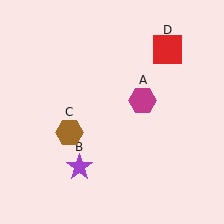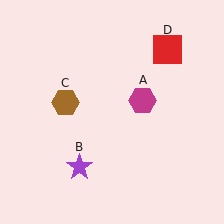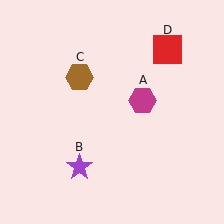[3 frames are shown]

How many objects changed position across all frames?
1 object changed position: brown hexagon (object C).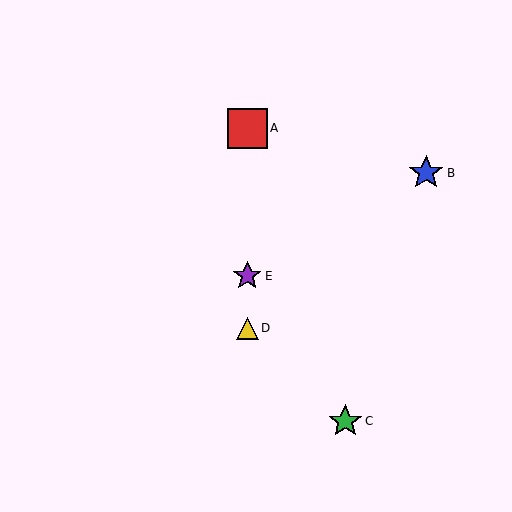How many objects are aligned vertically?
3 objects (A, D, E) are aligned vertically.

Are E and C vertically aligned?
No, E is at x≈247 and C is at x≈345.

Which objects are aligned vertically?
Objects A, D, E are aligned vertically.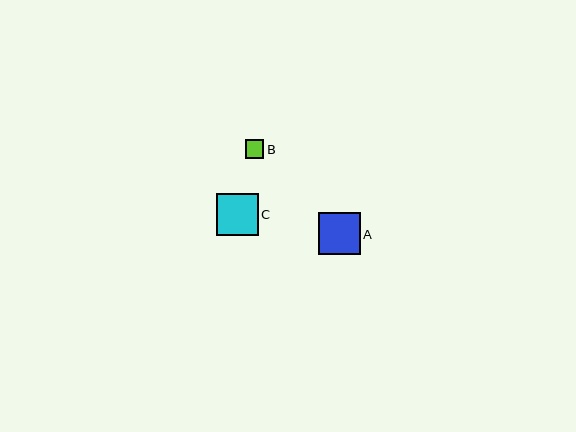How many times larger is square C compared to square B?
Square C is approximately 2.3 times the size of square B.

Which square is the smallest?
Square B is the smallest with a size of approximately 18 pixels.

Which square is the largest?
Square A is the largest with a size of approximately 42 pixels.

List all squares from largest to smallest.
From largest to smallest: A, C, B.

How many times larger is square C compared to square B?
Square C is approximately 2.3 times the size of square B.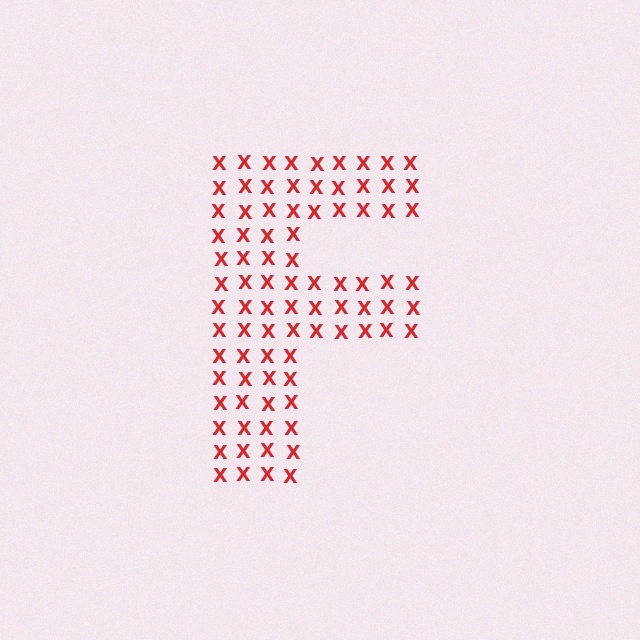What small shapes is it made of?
It is made of small letter X's.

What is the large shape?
The large shape is the letter F.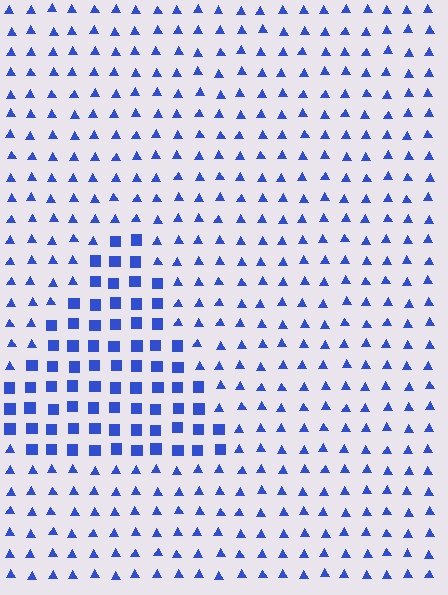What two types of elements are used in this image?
The image uses squares inside the triangle region and triangles outside it.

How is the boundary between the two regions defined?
The boundary is defined by a change in element shape: squares inside vs. triangles outside. All elements share the same color and spacing.